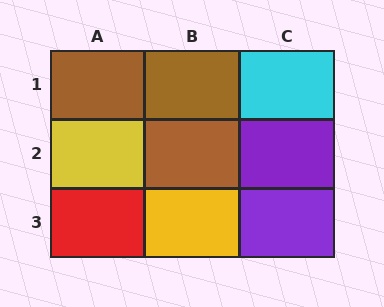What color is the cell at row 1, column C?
Cyan.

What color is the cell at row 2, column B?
Brown.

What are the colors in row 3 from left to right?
Red, yellow, purple.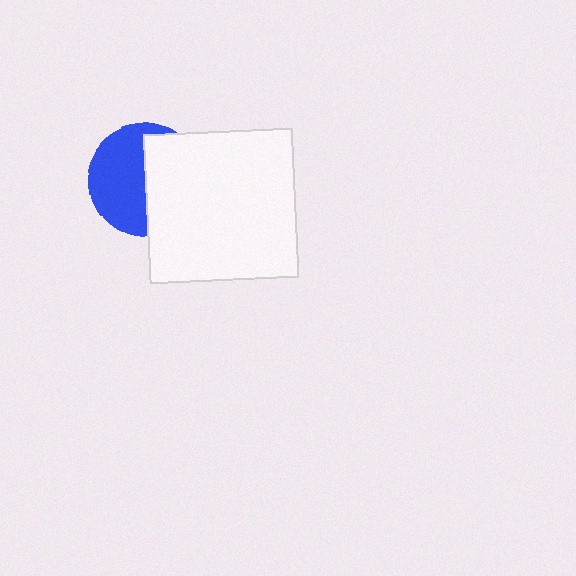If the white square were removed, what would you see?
You would see the complete blue circle.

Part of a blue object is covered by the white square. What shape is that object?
It is a circle.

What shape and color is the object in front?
The object in front is a white square.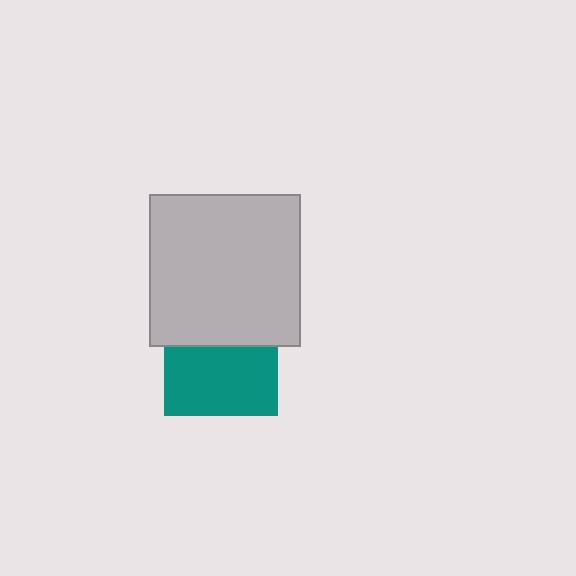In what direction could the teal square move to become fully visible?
The teal square could move down. That would shift it out from behind the light gray rectangle entirely.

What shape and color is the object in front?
The object in front is a light gray rectangle.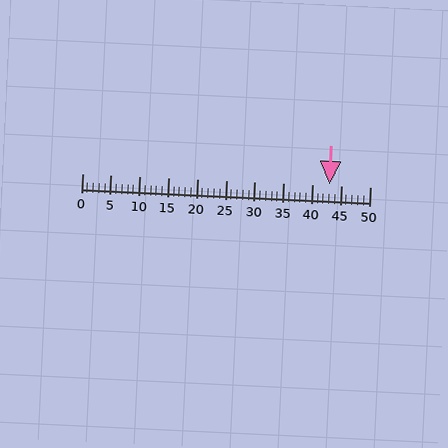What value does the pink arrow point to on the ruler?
The pink arrow points to approximately 43.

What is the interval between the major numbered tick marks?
The major tick marks are spaced 5 units apart.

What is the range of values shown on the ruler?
The ruler shows values from 0 to 50.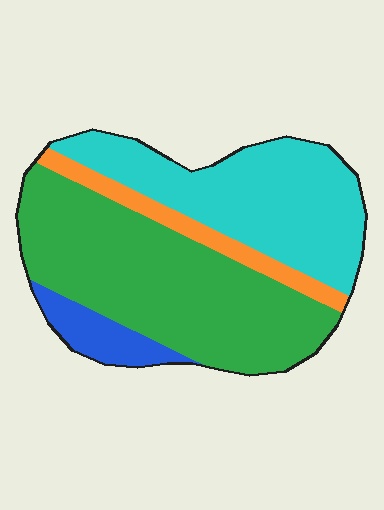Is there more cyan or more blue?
Cyan.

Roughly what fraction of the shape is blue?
Blue takes up about one tenth (1/10) of the shape.